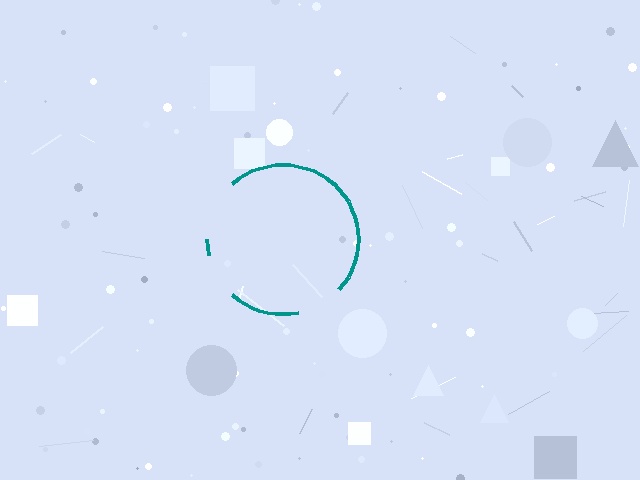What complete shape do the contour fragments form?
The contour fragments form a circle.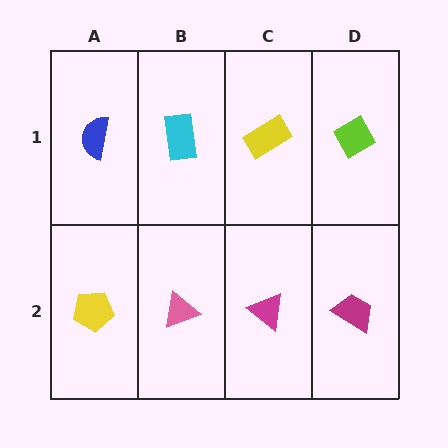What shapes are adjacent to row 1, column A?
A yellow pentagon (row 2, column A), a cyan rectangle (row 1, column B).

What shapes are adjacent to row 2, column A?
A blue semicircle (row 1, column A), a pink triangle (row 2, column B).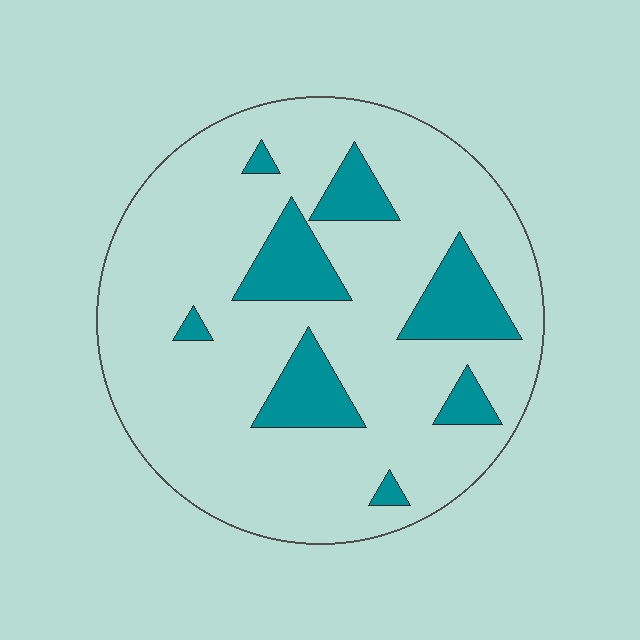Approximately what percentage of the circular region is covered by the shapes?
Approximately 15%.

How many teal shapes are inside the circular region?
8.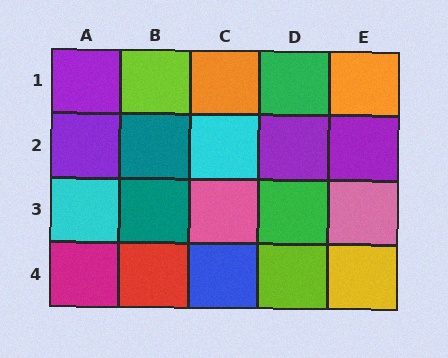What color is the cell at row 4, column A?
Magenta.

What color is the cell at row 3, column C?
Pink.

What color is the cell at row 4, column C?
Blue.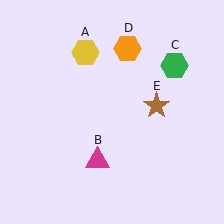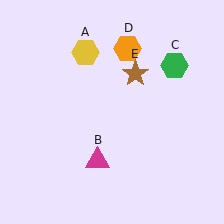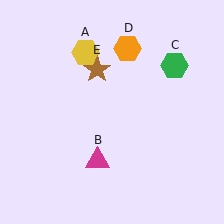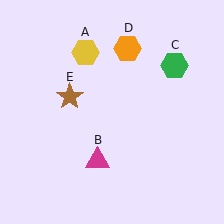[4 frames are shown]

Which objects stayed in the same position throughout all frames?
Yellow hexagon (object A) and magenta triangle (object B) and green hexagon (object C) and orange hexagon (object D) remained stationary.